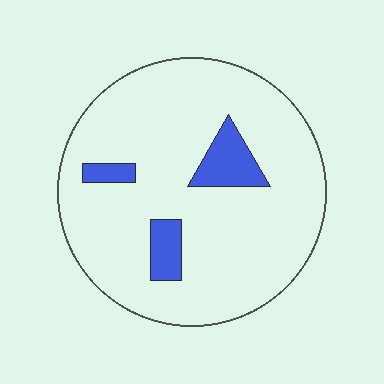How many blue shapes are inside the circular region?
3.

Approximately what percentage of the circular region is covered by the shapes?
Approximately 10%.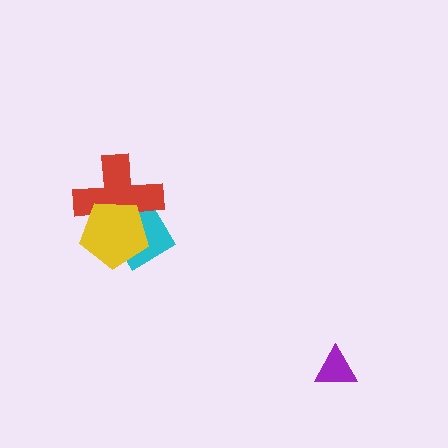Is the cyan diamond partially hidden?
Yes, it is partially covered by another shape.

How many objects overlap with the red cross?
2 objects overlap with the red cross.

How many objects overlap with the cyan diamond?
2 objects overlap with the cyan diamond.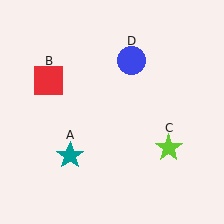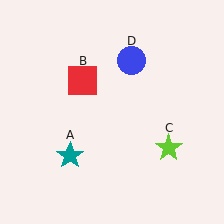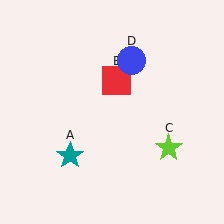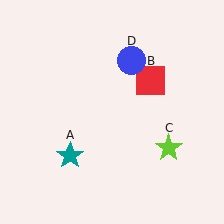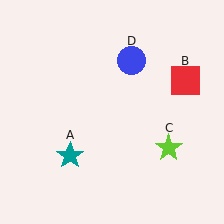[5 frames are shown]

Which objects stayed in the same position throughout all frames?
Teal star (object A) and lime star (object C) and blue circle (object D) remained stationary.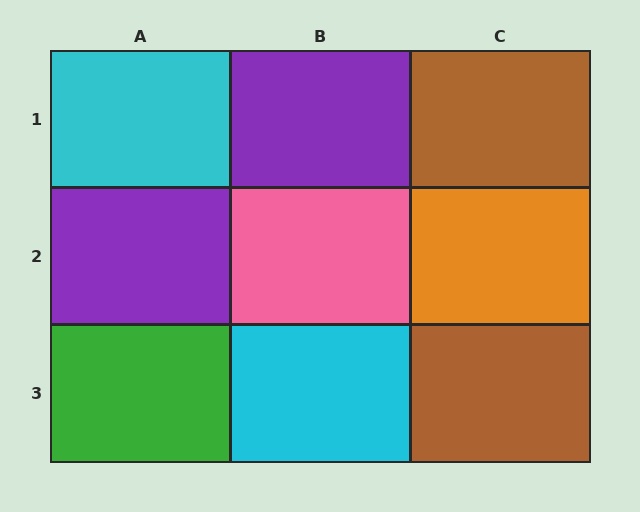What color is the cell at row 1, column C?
Brown.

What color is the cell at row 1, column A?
Cyan.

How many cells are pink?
1 cell is pink.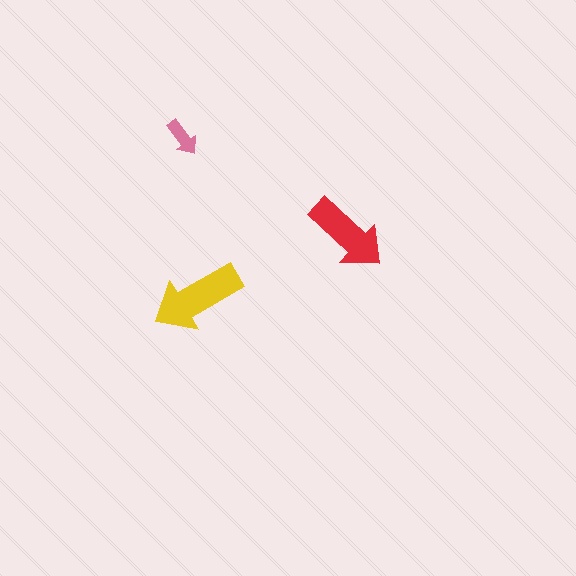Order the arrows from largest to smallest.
the yellow one, the red one, the pink one.